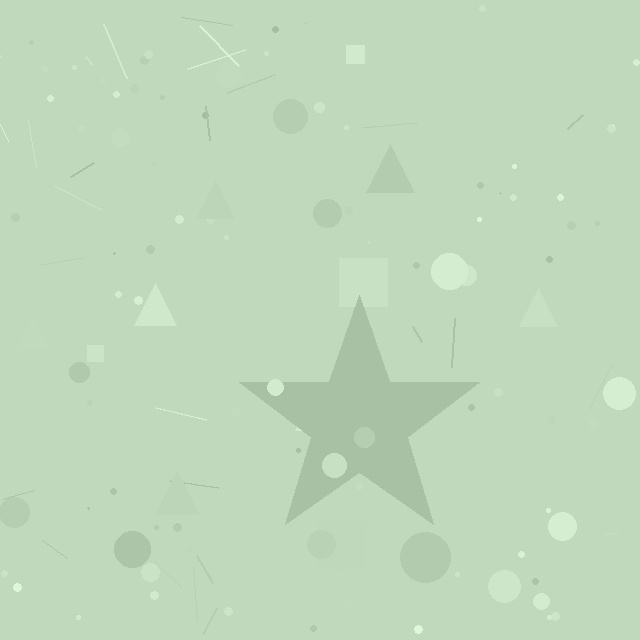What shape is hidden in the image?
A star is hidden in the image.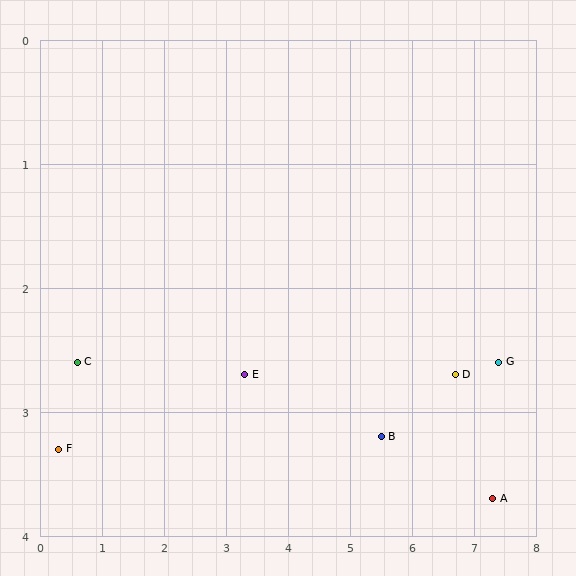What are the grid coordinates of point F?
Point F is at approximately (0.3, 3.3).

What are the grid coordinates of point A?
Point A is at approximately (7.3, 3.7).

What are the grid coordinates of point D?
Point D is at approximately (6.7, 2.7).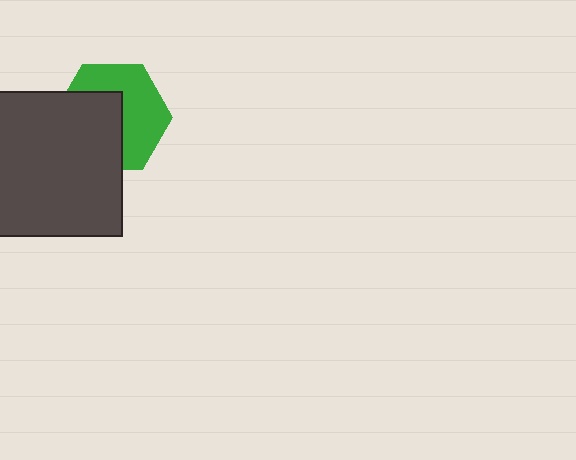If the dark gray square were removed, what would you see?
You would see the complete green hexagon.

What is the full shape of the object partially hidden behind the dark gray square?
The partially hidden object is a green hexagon.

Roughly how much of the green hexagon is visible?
About half of it is visible (roughly 52%).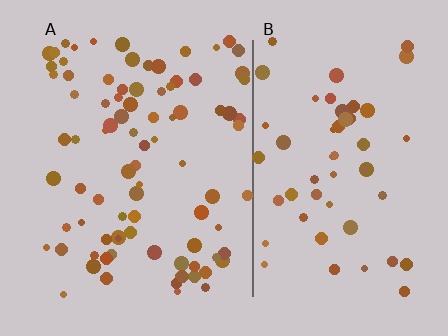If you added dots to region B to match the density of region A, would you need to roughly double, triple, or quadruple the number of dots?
Approximately double.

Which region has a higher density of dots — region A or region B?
A (the left).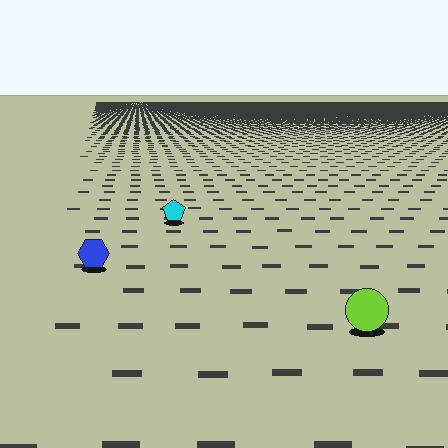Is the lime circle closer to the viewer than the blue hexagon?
Yes. The lime circle is closer — you can tell from the texture gradient: the ground texture is coarser near it.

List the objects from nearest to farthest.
From nearest to farthest: the lime circle, the blue hexagon, the cyan pentagon.